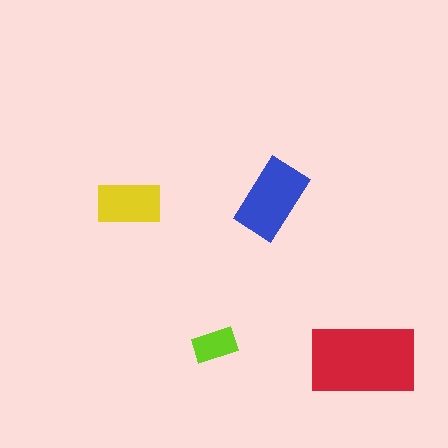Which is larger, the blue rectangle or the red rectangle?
The red one.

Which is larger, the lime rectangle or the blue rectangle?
The blue one.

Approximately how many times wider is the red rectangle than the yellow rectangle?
About 1.5 times wider.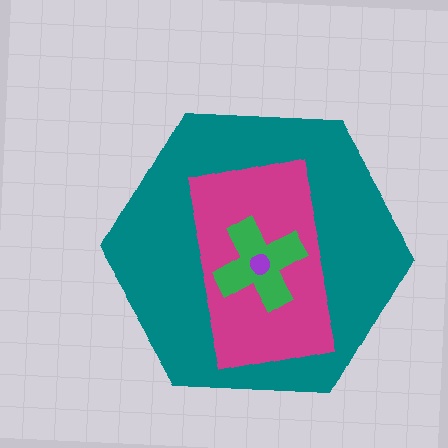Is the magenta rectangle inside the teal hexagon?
Yes.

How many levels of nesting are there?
4.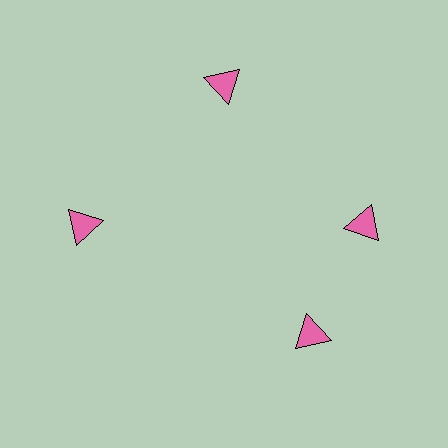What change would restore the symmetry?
The symmetry would be restored by rotating it back into even spacing with its neighbors so that all 4 triangles sit at equal angles and equal distance from the center.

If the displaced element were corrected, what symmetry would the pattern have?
It would have 4-fold rotational symmetry — the pattern would map onto itself every 90 degrees.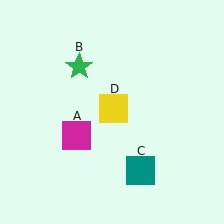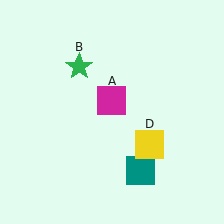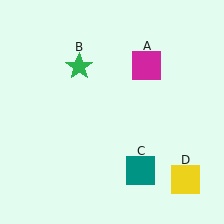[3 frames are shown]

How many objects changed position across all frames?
2 objects changed position: magenta square (object A), yellow square (object D).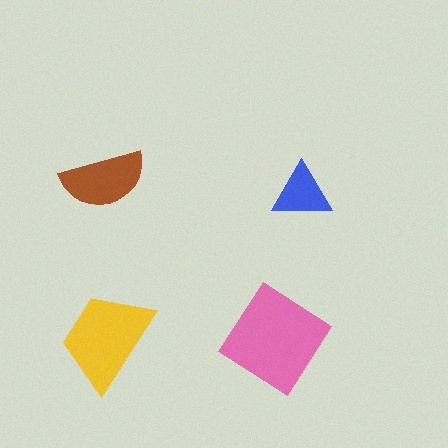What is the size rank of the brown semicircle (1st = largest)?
3rd.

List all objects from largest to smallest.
The pink diamond, the yellow trapezoid, the brown semicircle, the blue triangle.